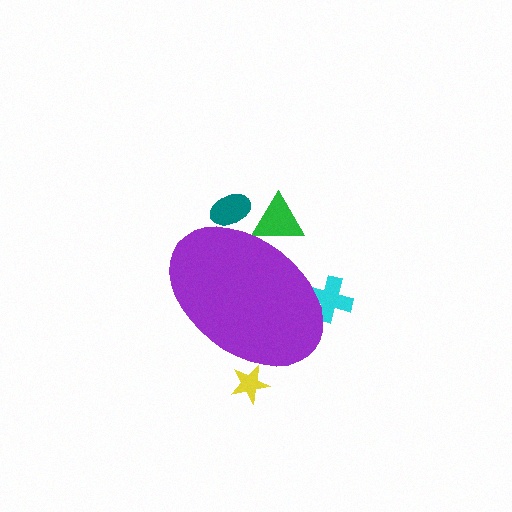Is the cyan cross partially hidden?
Yes, the cyan cross is partially hidden behind the purple ellipse.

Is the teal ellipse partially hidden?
Yes, the teal ellipse is partially hidden behind the purple ellipse.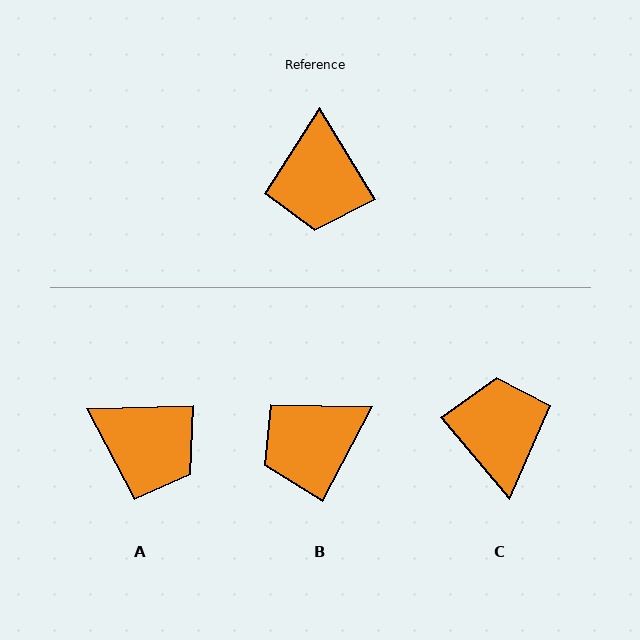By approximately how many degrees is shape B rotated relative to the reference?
Approximately 59 degrees clockwise.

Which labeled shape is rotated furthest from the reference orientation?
C, about 171 degrees away.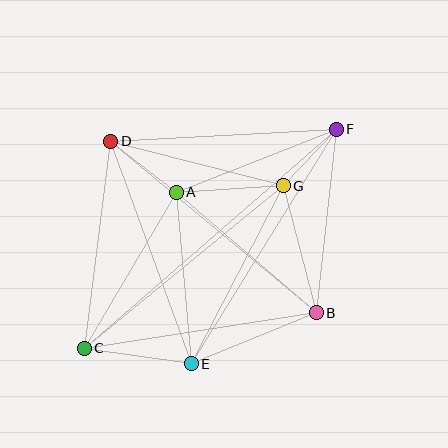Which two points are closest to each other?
Points F and G are closest to each other.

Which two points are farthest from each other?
Points C and F are farthest from each other.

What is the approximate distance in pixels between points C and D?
The distance between C and D is approximately 209 pixels.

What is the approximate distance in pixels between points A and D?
The distance between A and D is approximately 83 pixels.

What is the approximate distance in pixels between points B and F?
The distance between B and F is approximately 184 pixels.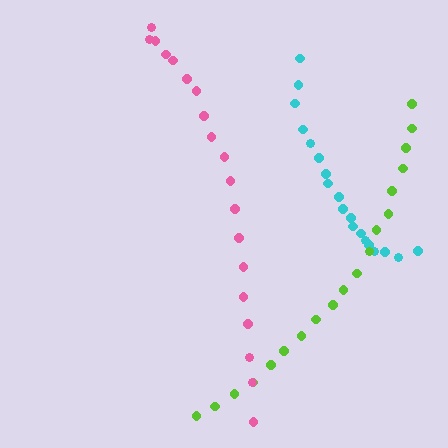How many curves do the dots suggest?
There are 3 distinct paths.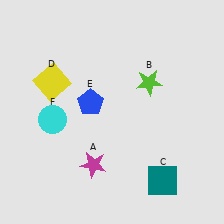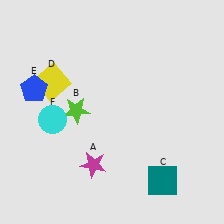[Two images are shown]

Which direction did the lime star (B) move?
The lime star (B) moved left.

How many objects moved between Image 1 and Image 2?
2 objects moved between the two images.